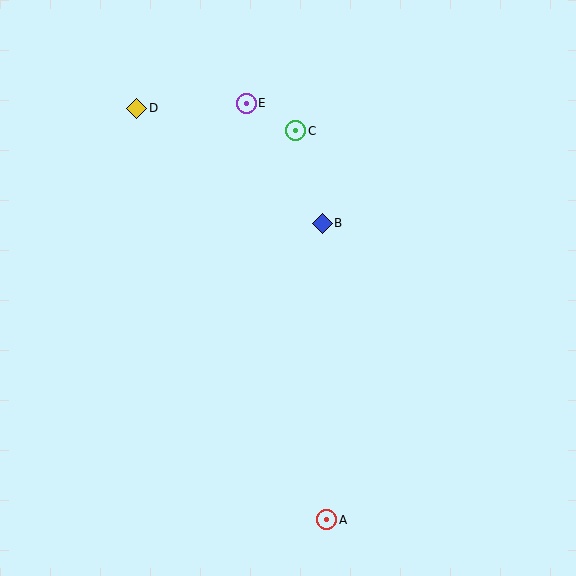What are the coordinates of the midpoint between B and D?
The midpoint between B and D is at (230, 166).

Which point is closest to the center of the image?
Point B at (322, 223) is closest to the center.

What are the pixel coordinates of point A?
Point A is at (327, 520).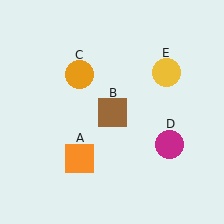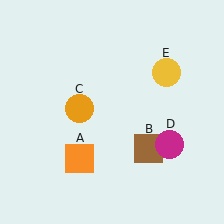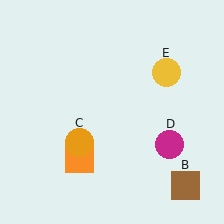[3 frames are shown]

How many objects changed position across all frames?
2 objects changed position: brown square (object B), orange circle (object C).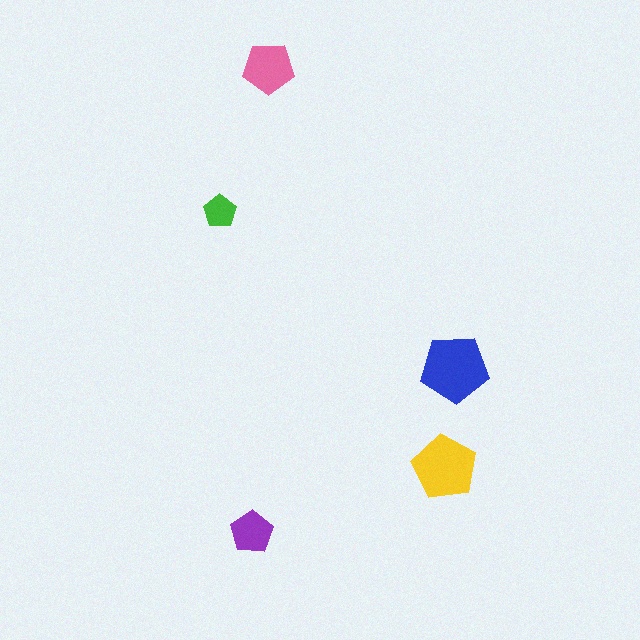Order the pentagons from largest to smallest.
the blue one, the yellow one, the pink one, the purple one, the green one.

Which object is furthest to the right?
The blue pentagon is rightmost.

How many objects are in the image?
There are 5 objects in the image.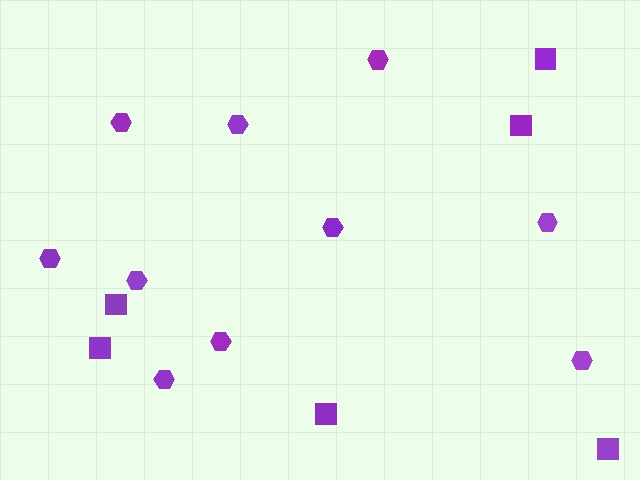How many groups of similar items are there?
There are 2 groups: one group of squares (6) and one group of hexagons (10).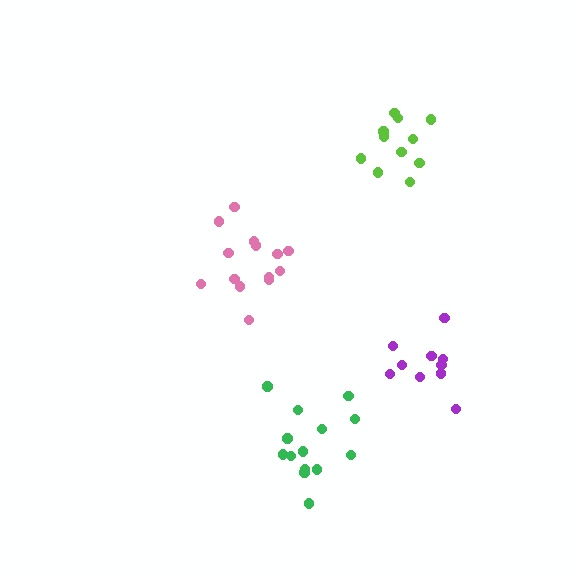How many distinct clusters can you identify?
There are 4 distinct clusters.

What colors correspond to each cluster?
The clusters are colored: pink, green, purple, lime.